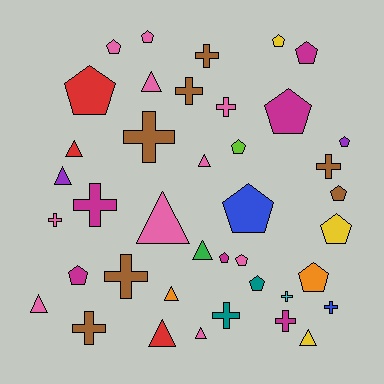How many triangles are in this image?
There are 11 triangles.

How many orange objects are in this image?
There are 2 orange objects.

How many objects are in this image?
There are 40 objects.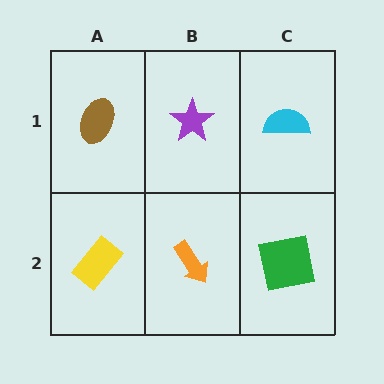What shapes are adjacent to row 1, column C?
A green square (row 2, column C), a purple star (row 1, column B).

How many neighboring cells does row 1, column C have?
2.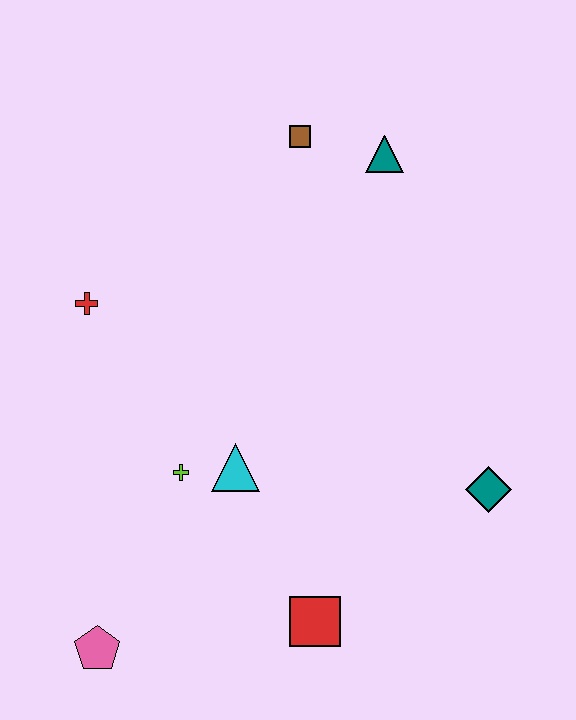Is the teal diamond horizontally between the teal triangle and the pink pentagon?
No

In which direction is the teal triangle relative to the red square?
The teal triangle is above the red square.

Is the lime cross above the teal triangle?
No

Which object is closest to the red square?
The cyan triangle is closest to the red square.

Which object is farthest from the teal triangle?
The pink pentagon is farthest from the teal triangle.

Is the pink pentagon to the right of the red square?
No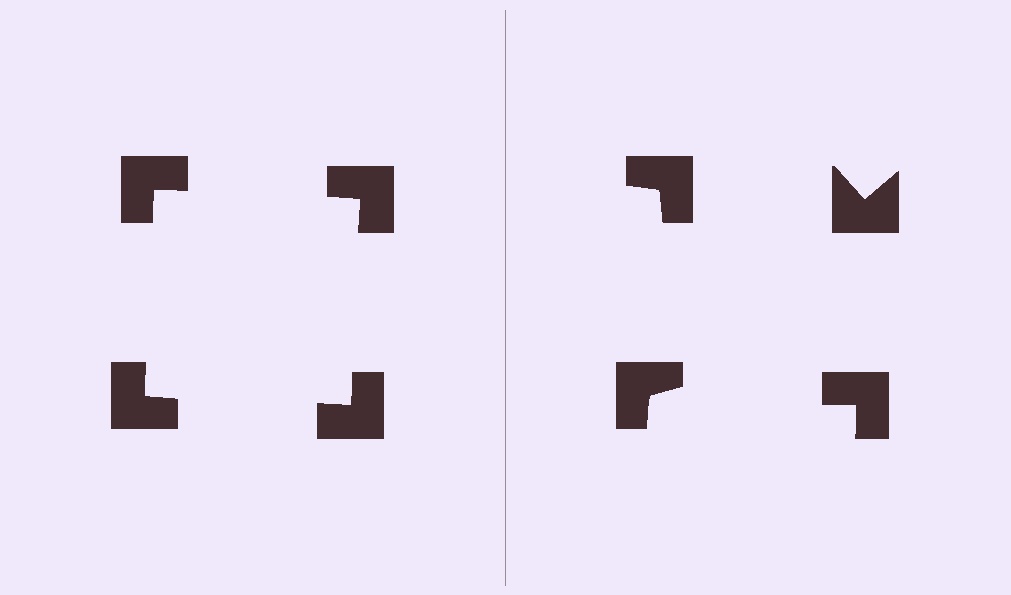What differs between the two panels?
The notched squares are positioned identically on both sides; only the wedge orientations differ. On the left they align to a square; on the right they are misaligned.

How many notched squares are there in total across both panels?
8 — 4 on each side.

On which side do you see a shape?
An illusory square appears on the left side. On the right side the wedge cuts are rotated, so no coherent shape forms.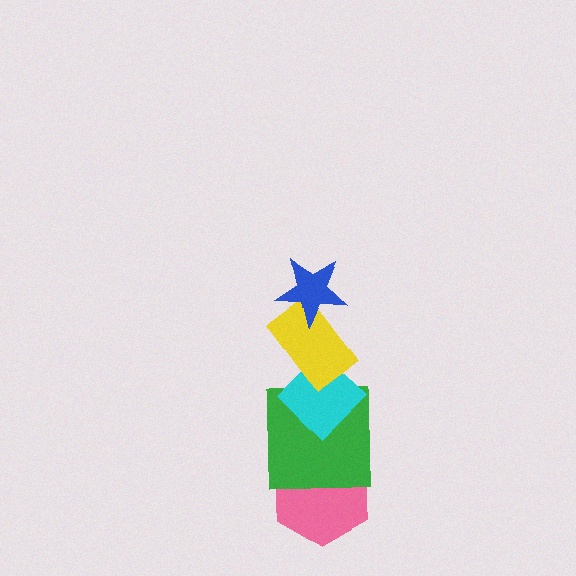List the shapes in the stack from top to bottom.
From top to bottom: the blue star, the yellow rectangle, the cyan diamond, the green square, the pink hexagon.